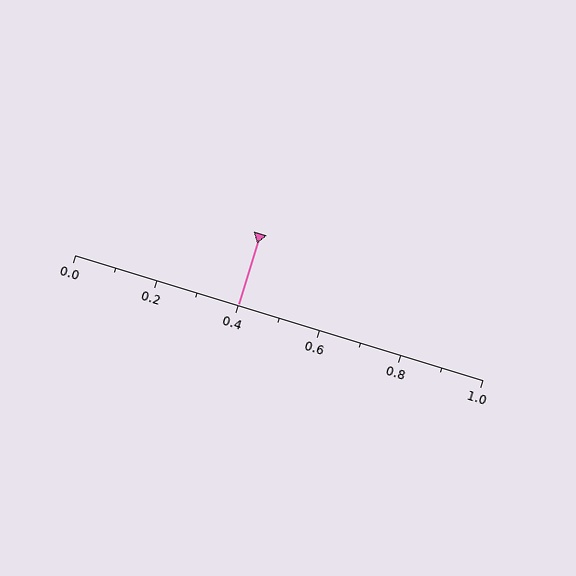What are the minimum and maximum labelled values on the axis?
The axis runs from 0.0 to 1.0.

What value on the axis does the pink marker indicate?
The marker indicates approximately 0.4.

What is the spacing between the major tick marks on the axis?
The major ticks are spaced 0.2 apart.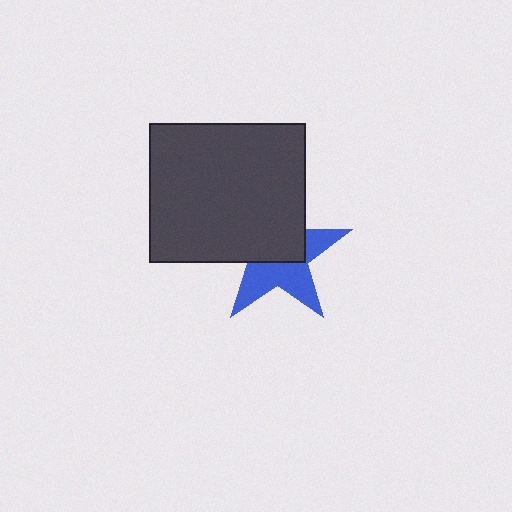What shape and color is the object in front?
The object in front is a dark gray rectangle.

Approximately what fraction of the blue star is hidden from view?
Roughly 52% of the blue star is hidden behind the dark gray rectangle.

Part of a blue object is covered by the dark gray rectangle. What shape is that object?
It is a star.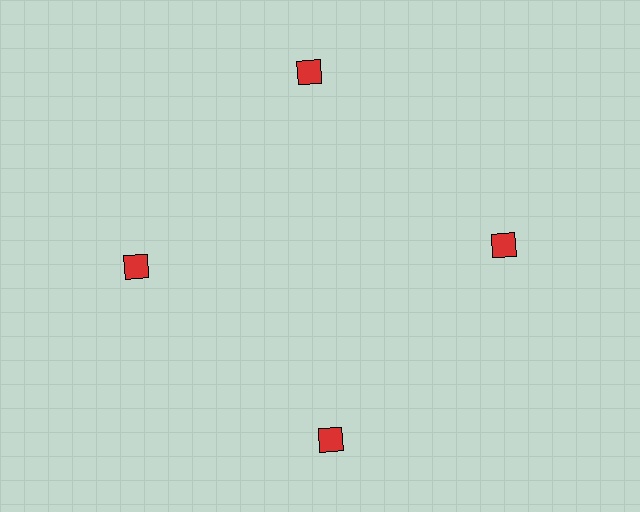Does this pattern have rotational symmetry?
Yes, this pattern has 4-fold rotational symmetry. It looks the same after rotating 90 degrees around the center.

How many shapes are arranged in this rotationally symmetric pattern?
There are 4 shapes, arranged in 4 groups of 1.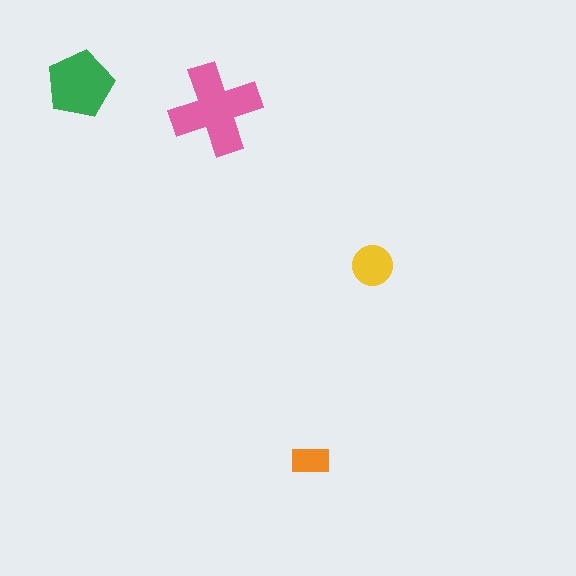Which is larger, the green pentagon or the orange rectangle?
The green pentagon.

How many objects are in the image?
There are 4 objects in the image.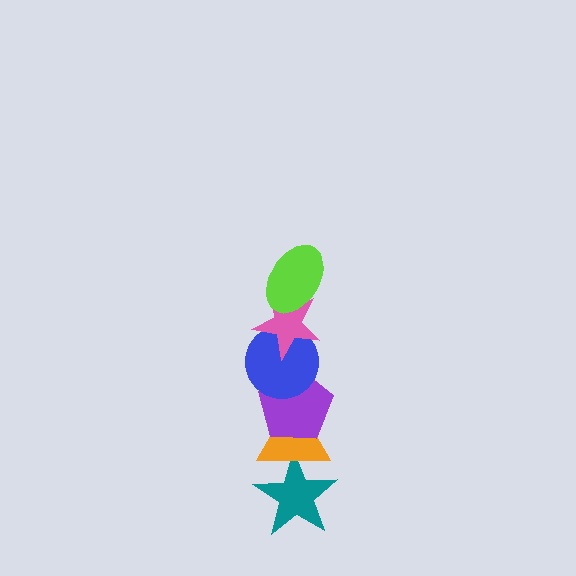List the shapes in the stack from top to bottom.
From top to bottom: the lime ellipse, the pink star, the blue circle, the purple pentagon, the orange triangle, the teal star.